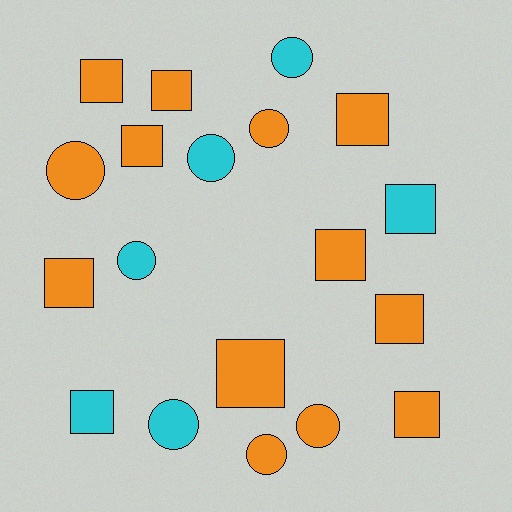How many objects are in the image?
There are 19 objects.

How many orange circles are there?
There are 4 orange circles.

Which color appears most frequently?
Orange, with 13 objects.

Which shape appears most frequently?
Square, with 11 objects.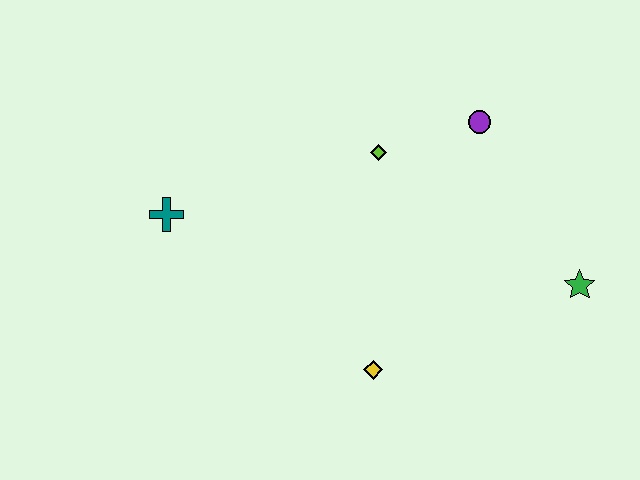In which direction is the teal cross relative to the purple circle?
The teal cross is to the left of the purple circle.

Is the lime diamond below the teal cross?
No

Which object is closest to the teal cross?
The lime diamond is closest to the teal cross.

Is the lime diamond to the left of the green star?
Yes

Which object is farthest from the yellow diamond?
The purple circle is farthest from the yellow diamond.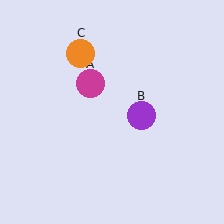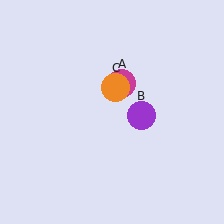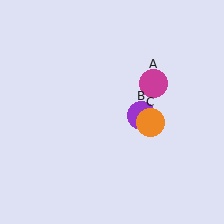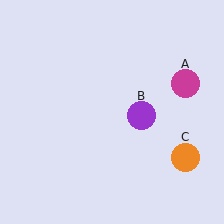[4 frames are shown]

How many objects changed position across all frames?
2 objects changed position: magenta circle (object A), orange circle (object C).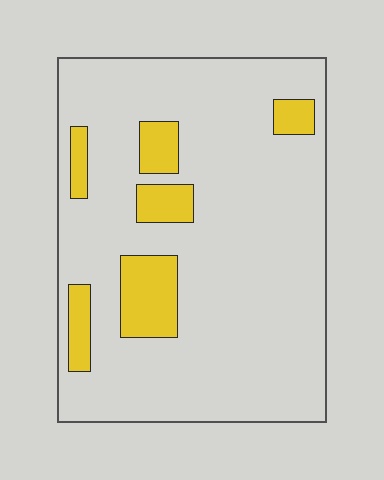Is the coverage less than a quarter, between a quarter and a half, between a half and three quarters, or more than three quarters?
Less than a quarter.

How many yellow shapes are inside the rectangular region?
6.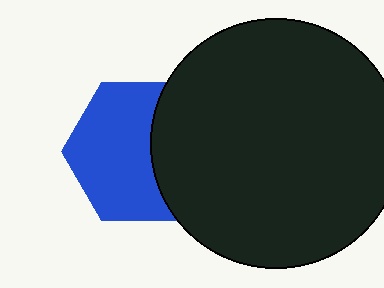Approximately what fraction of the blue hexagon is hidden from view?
Roughly 37% of the blue hexagon is hidden behind the black circle.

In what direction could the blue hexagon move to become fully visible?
The blue hexagon could move left. That would shift it out from behind the black circle entirely.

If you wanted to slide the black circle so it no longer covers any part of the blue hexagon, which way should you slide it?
Slide it right — that is the most direct way to separate the two shapes.